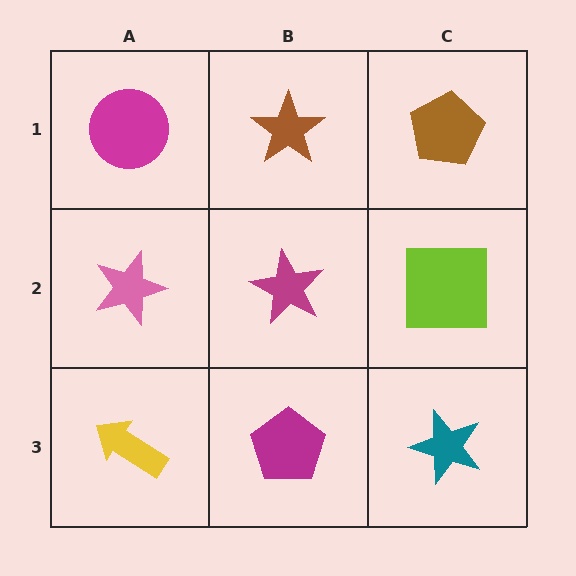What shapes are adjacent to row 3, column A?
A pink star (row 2, column A), a magenta pentagon (row 3, column B).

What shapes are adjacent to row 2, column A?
A magenta circle (row 1, column A), a yellow arrow (row 3, column A), a magenta star (row 2, column B).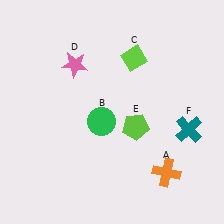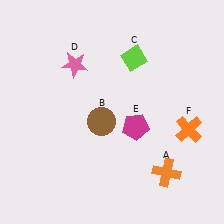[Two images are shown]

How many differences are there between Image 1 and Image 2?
There are 3 differences between the two images.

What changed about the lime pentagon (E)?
In Image 1, E is lime. In Image 2, it changed to magenta.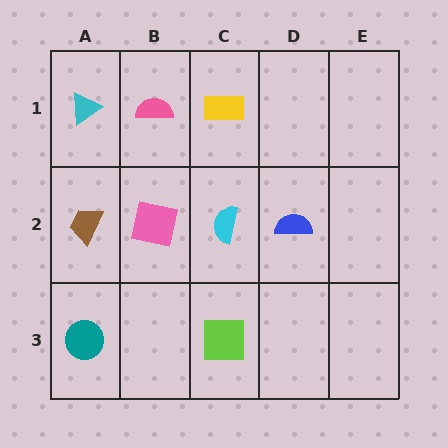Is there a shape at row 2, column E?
No, that cell is empty.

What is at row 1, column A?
A cyan triangle.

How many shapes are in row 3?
2 shapes.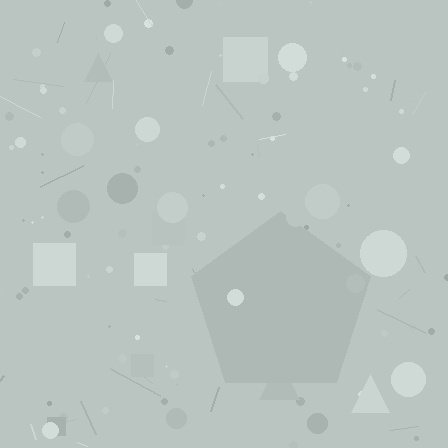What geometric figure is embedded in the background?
A pentagon is embedded in the background.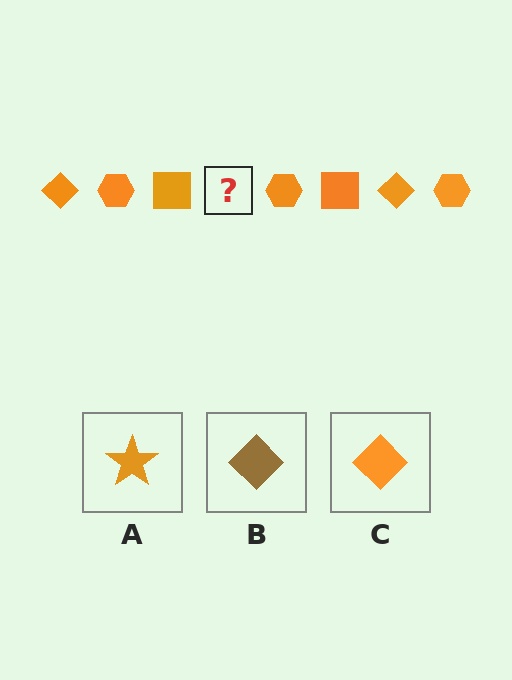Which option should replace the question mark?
Option C.